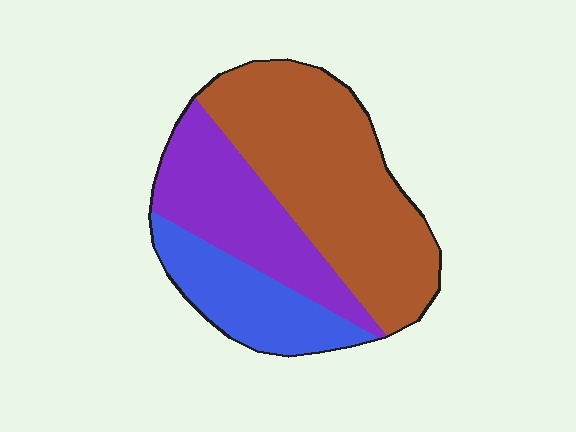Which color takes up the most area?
Brown, at roughly 50%.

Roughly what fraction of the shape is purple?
Purple takes up about one quarter (1/4) of the shape.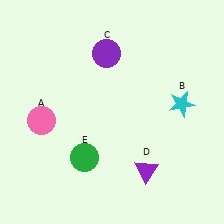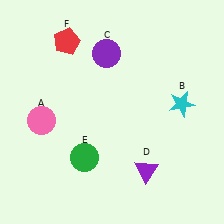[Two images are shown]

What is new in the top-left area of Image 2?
A red pentagon (F) was added in the top-left area of Image 2.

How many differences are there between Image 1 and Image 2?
There is 1 difference between the two images.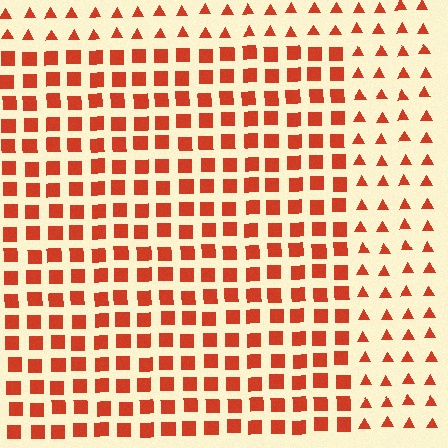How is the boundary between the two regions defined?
The boundary is defined by a change in element shape: squares inside vs. triangles outside. All elements share the same color and spacing.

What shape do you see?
I see a rectangle.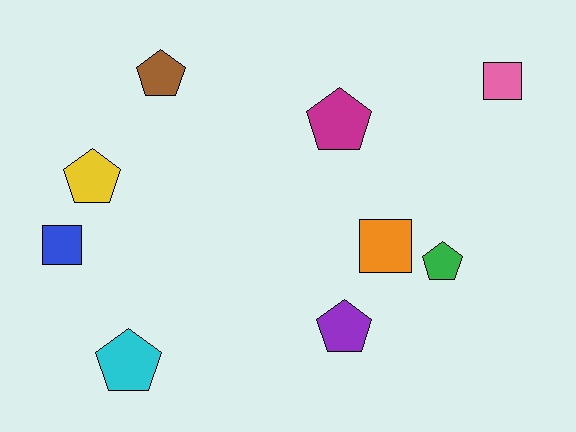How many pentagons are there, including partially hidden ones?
There are 6 pentagons.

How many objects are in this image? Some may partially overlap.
There are 9 objects.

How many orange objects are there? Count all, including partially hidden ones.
There is 1 orange object.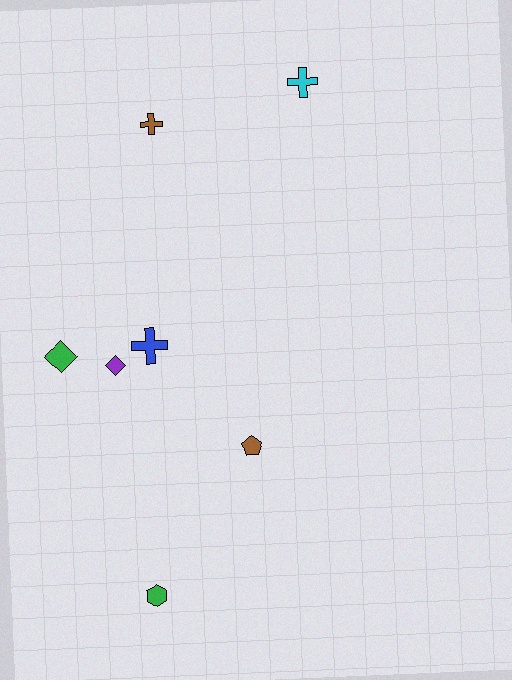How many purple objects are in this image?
There is 1 purple object.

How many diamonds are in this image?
There are 2 diamonds.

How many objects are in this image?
There are 7 objects.